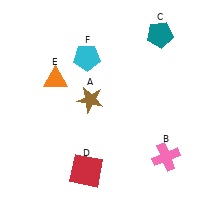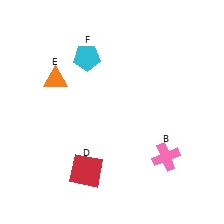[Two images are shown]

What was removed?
The brown star (A), the teal pentagon (C) were removed in Image 2.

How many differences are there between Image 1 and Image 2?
There are 2 differences between the two images.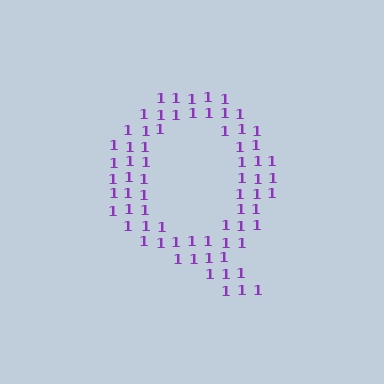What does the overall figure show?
The overall figure shows the letter Q.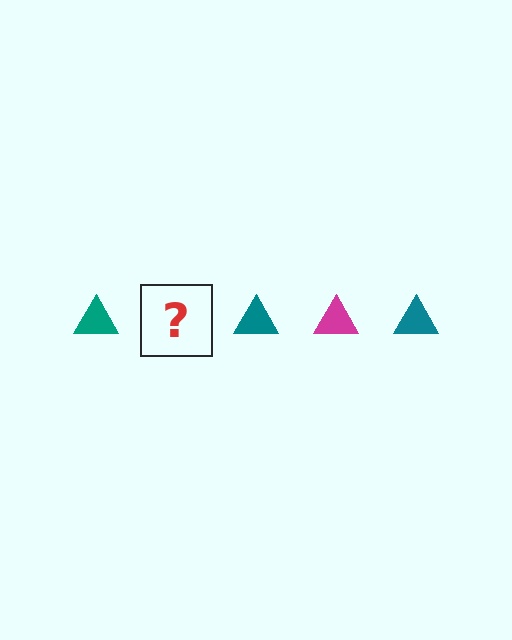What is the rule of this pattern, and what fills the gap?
The rule is that the pattern cycles through teal, magenta triangles. The gap should be filled with a magenta triangle.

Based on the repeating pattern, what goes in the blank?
The blank should be a magenta triangle.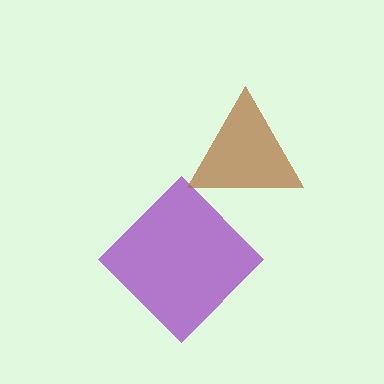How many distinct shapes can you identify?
There are 2 distinct shapes: a purple diamond, a brown triangle.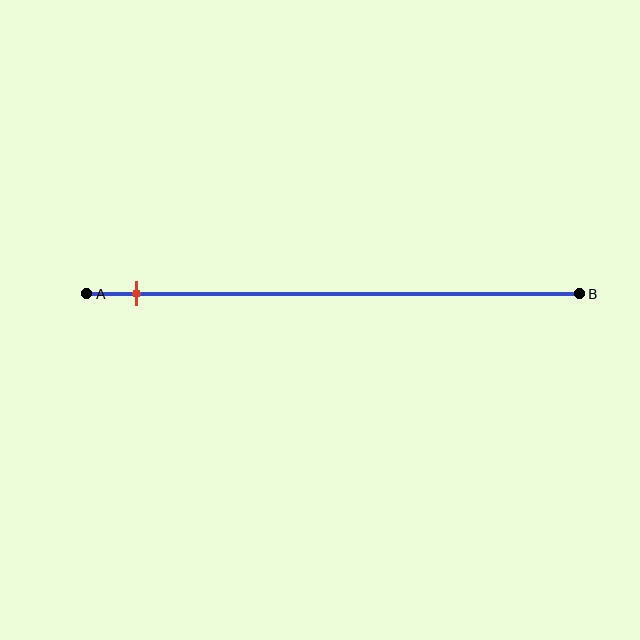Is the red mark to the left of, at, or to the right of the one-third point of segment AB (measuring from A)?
The red mark is to the left of the one-third point of segment AB.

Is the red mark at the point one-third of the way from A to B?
No, the mark is at about 10% from A, not at the 33% one-third point.